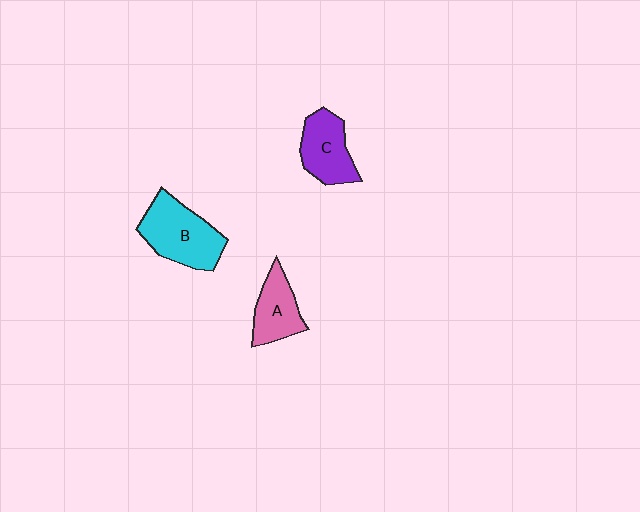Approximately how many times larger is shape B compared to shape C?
Approximately 1.3 times.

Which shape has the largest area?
Shape B (cyan).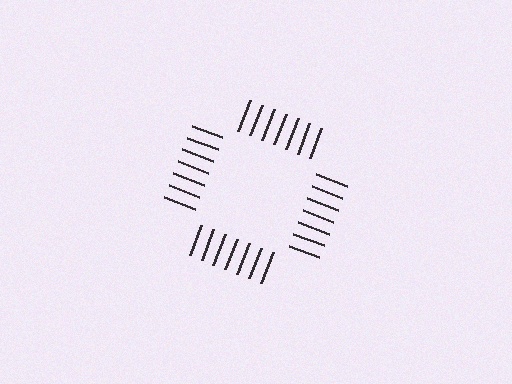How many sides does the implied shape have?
4 sides — the line-ends trace a square.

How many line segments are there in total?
28 — 7 along each of the 4 edges.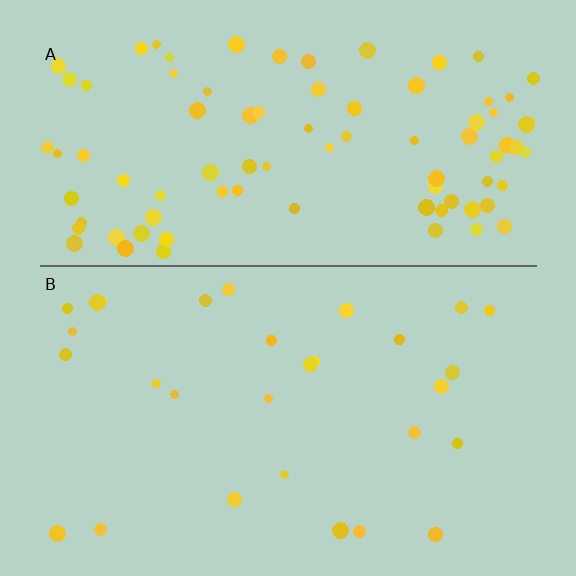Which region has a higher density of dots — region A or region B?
A (the top).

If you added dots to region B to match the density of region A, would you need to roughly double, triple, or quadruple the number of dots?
Approximately triple.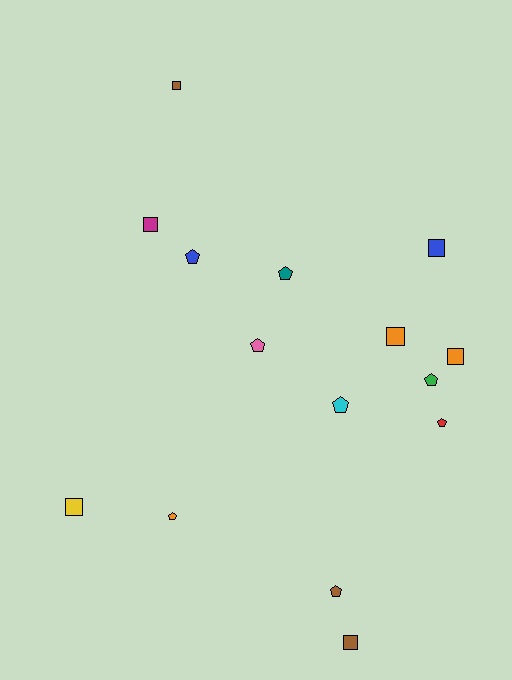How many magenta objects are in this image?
There is 1 magenta object.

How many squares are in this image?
There are 7 squares.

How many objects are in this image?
There are 15 objects.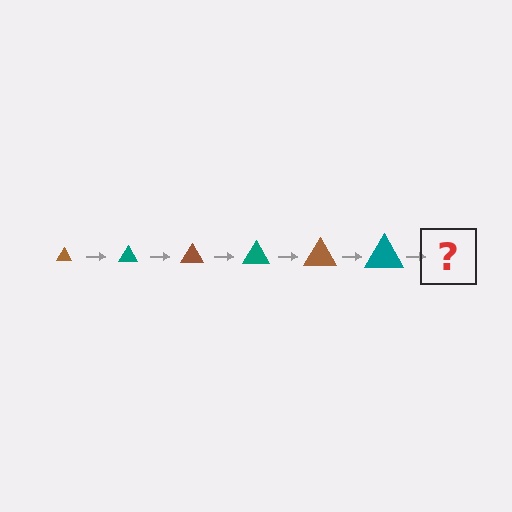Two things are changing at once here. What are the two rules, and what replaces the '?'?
The two rules are that the triangle grows larger each step and the color cycles through brown and teal. The '?' should be a brown triangle, larger than the previous one.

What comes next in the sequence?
The next element should be a brown triangle, larger than the previous one.